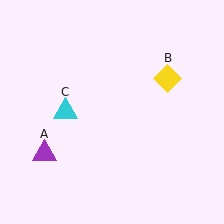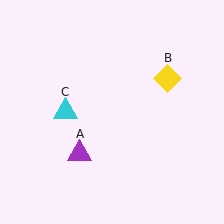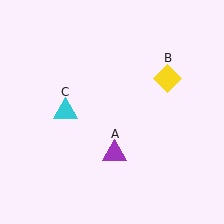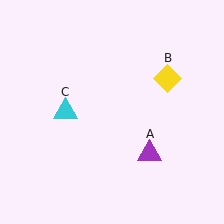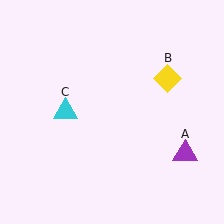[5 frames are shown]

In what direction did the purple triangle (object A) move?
The purple triangle (object A) moved right.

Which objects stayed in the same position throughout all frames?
Yellow diamond (object B) and cyan triangle (object C) remained stationary.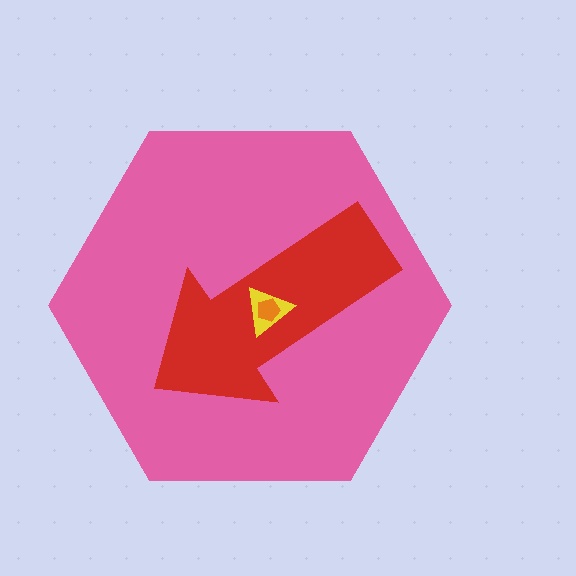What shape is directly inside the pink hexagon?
The red arrow.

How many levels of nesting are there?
4.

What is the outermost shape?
The pink hexagon.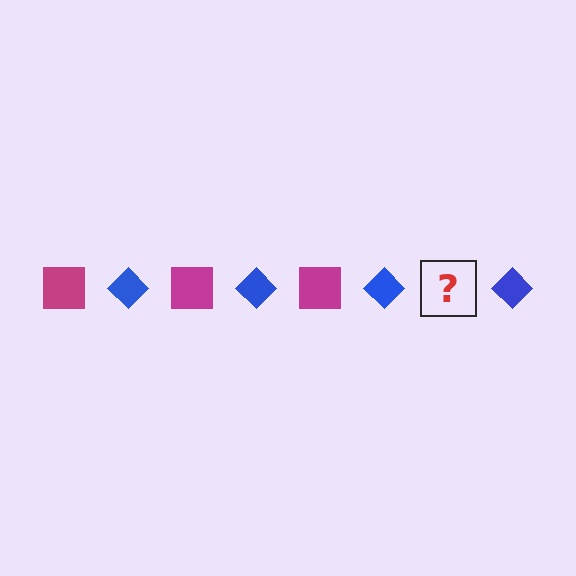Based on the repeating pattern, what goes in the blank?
The blank should be a magenta square.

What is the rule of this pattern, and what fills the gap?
The rule is that the pattern alternates between magenta square and blue diamond. The gap should be filled with a magenta square.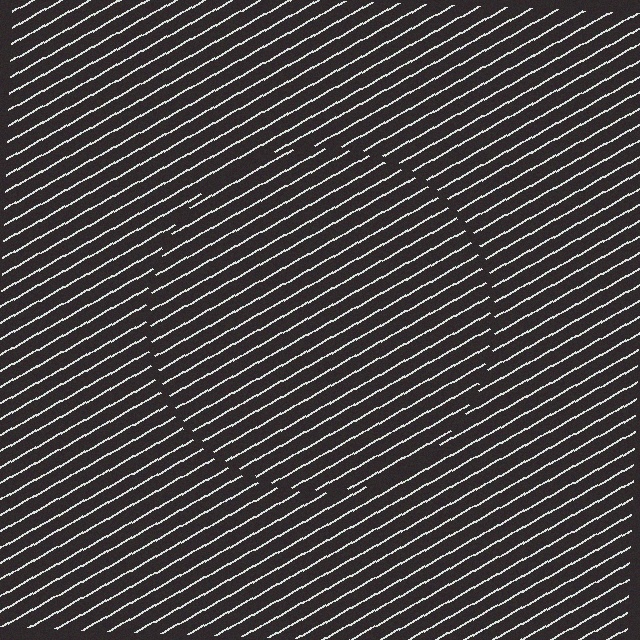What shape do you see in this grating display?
An illusory circle. The interior of the shape contains the same grating, shifted by half a period — the contour is defined by the phase discontinuity where line-ends from the inner and outer gratings abut.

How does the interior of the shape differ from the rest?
The interior of the shape contains the same grating, shifted by half a period — the contour is defined by the phase discontinuity where line-ends from the inner and outer gratings abut.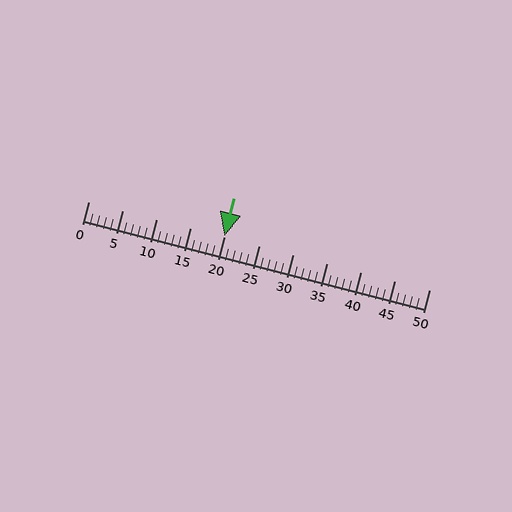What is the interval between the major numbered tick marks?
The major tick marks are spaced 5 units apart.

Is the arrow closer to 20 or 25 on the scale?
The arrow is closer to 20.